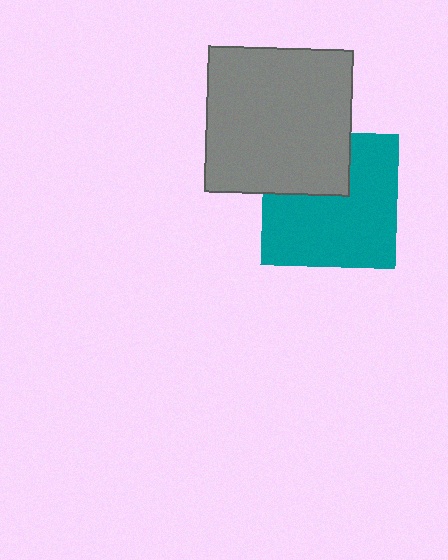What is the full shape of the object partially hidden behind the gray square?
The partially hidden object is a teal square.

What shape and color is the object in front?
The object in front is a gray square.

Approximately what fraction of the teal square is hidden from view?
Roughly 31% of the teal square is hidden behind the gray square.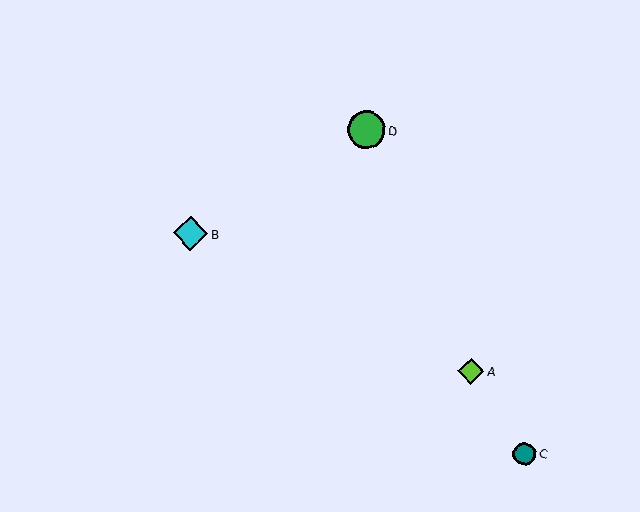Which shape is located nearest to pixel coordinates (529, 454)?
The teal circle (labeled C) at (525, 454) is nearest to that location.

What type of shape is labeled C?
Shape C is a teal circle.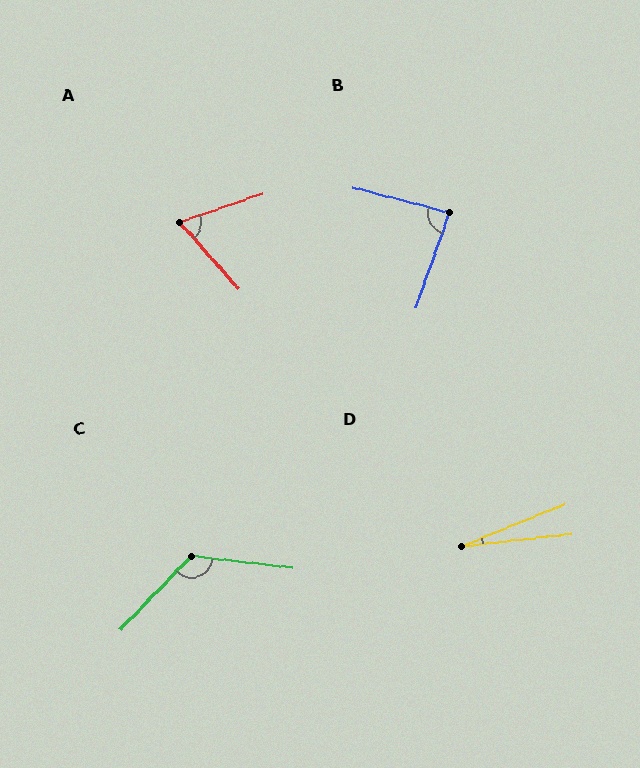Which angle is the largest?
C, at approximately 127 degrees.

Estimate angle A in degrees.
Approximately 67 degrees.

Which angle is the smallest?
D, at approximately 15 degrees.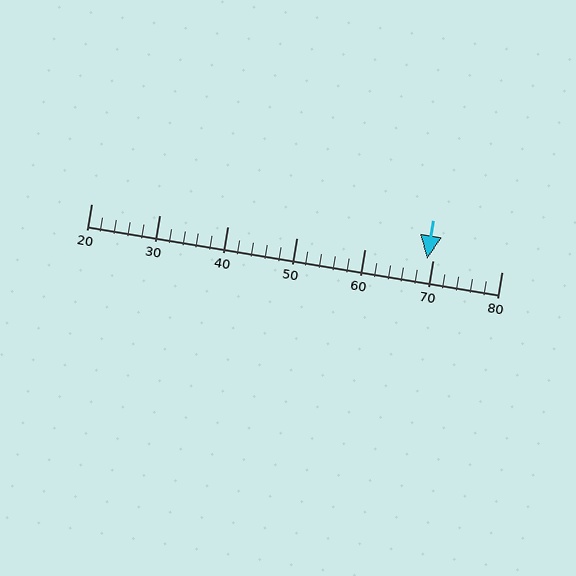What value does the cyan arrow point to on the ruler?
The cyan arrow points to approximately 69.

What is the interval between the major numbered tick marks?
The major tick marks are spaced 10 units apart.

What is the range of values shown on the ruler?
The ruler shows values from 20 to 80.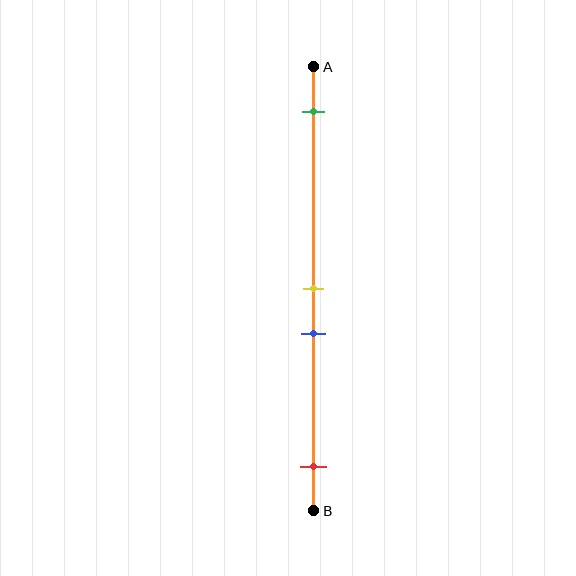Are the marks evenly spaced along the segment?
No, the marks are not evenly spaced.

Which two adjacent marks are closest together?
The yellow and blue marks are the closest adjacent pair.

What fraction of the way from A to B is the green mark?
The green mark is approximately 10% (0.1) of the way from A to B.